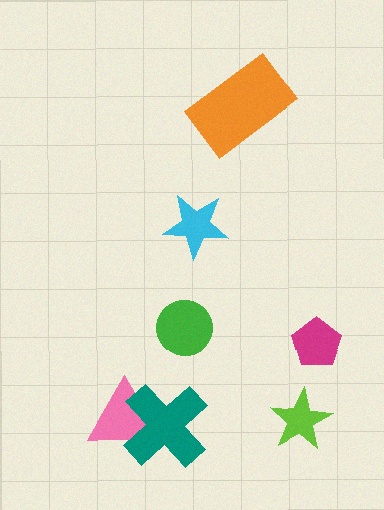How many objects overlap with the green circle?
0 objects overlap with the green circle.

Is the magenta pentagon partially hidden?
No, no other shape covers it.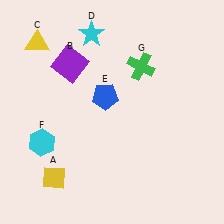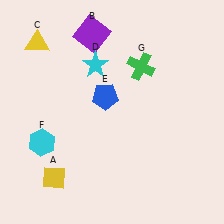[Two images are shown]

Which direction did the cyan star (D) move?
The cyan star (D) moved down.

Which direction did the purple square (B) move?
The purple square (B) moved up.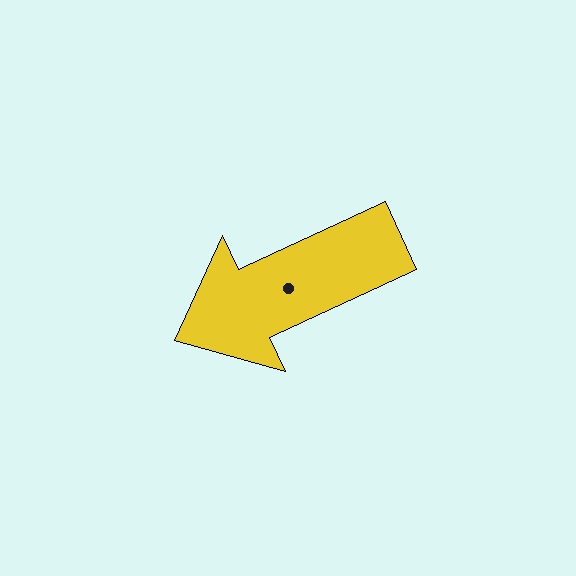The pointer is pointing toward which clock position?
Roughly 8 o'clock.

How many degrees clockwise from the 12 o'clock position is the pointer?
Approximately 245 degrees.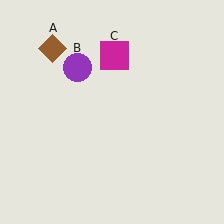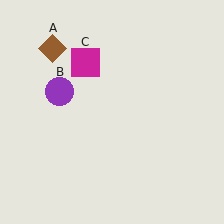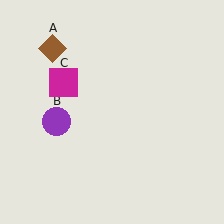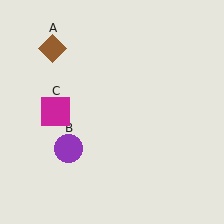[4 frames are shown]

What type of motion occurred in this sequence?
The purple circle (object B), magenta square (object C) rotated counterclockwise around the center of the scene.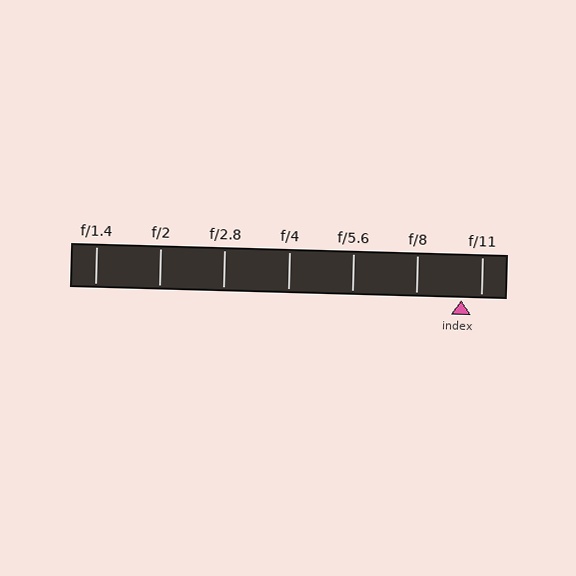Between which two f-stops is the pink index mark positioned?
The index mark is between f/8 and f/11.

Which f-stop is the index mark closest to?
The index mark is closest to f/11.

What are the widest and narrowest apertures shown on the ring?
The widest aperture shown is f/1.4 and the narrowest is f/11.